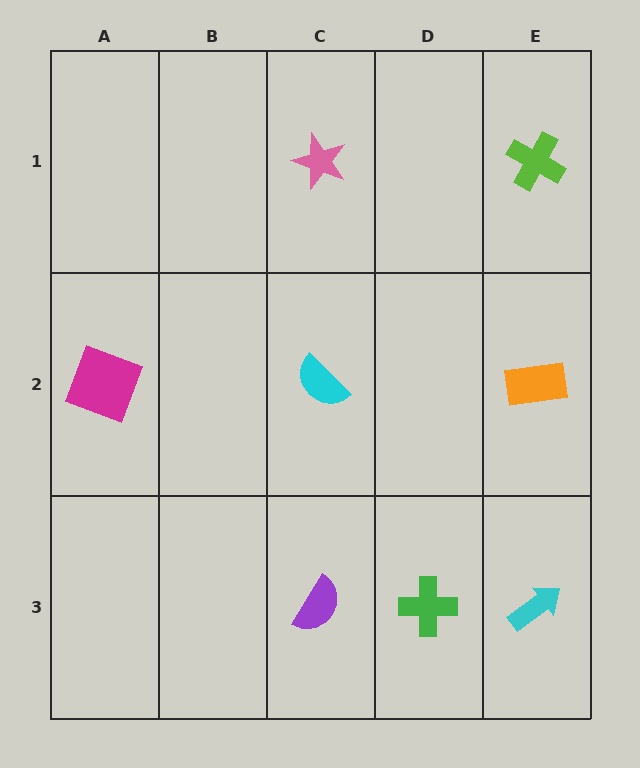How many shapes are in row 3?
3 shapes.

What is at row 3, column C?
A purple semicircle.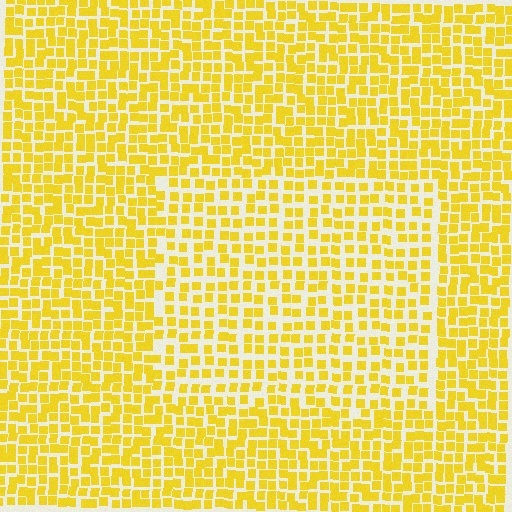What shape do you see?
I see a rectangle.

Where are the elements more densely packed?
The elements are more densely packed outside the rectangle boundary.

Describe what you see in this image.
The image contains small yellow elements arranged at two different densities. A rectangle-shaped region is visible where the elements are less densely packed than the surrounding area.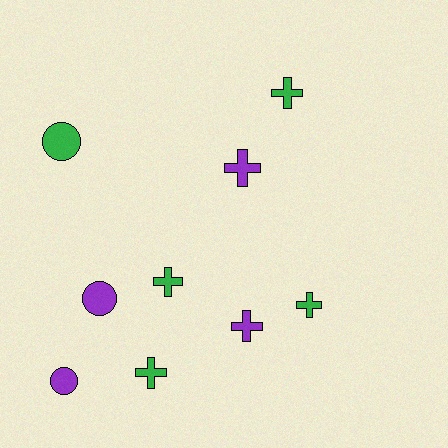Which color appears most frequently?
Green, with 5 objects.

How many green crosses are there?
There are 4 green crosses.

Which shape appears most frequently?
Cross, with 6 objects.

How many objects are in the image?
There are 9 objects.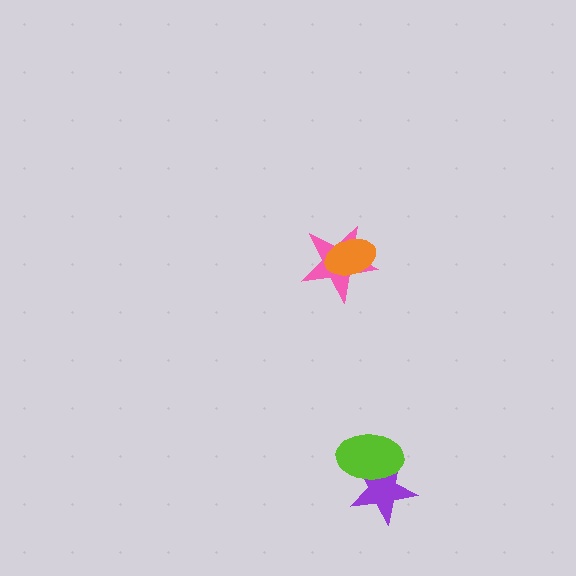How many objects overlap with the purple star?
1 object overlaps with the purple star.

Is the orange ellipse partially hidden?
No, no other shape covers it.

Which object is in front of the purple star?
The lime ellipse is in front of the purple star.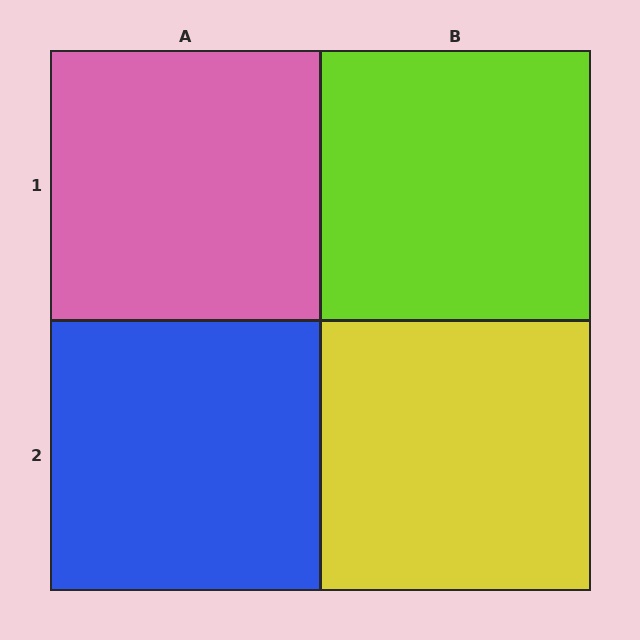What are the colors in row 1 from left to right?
Pink, lime.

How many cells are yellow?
1 cell is yellow.